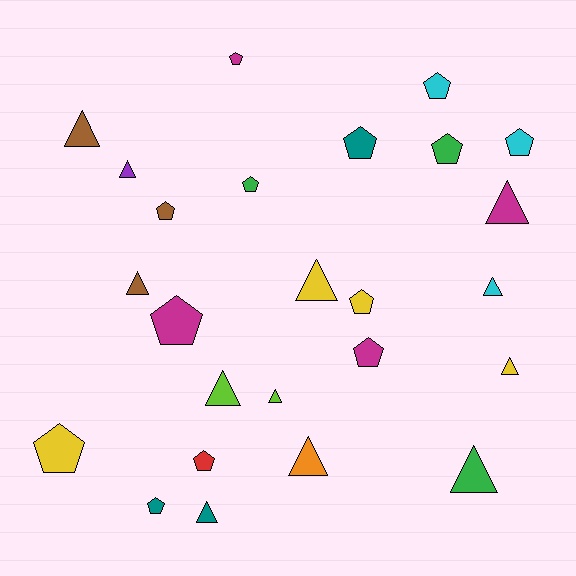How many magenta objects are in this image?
There are 4 magenta objects.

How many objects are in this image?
There are 25 objects.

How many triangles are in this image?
There are 12 triangles.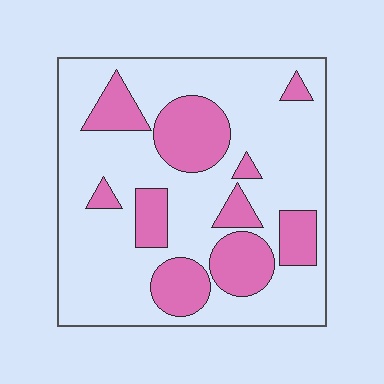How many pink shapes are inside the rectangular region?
10.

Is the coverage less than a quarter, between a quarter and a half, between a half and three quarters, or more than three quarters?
Between a quarter and a half.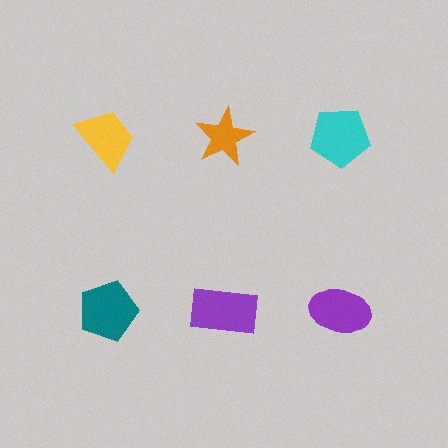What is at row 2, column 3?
A purple ellipse.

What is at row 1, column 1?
A yellow trapezoid.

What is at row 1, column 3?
A cyan pentagon.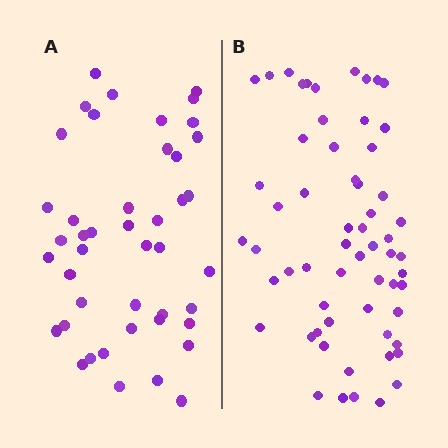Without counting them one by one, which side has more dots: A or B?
Region B (the right region) has more dots.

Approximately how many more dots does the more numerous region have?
Region B has approximately 15 more dots than region A.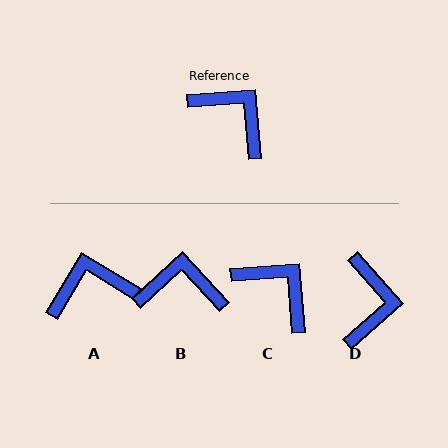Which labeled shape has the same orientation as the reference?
C.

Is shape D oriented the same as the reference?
No, it is off by about 53 degrees.